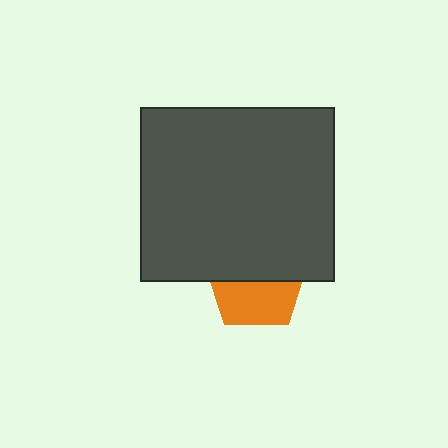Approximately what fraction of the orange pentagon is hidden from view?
Roughly 52% of the orange pentagon is hidden behind the dark gray rectangle.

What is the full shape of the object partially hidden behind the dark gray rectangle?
The partially hidden object is an orange pentagon.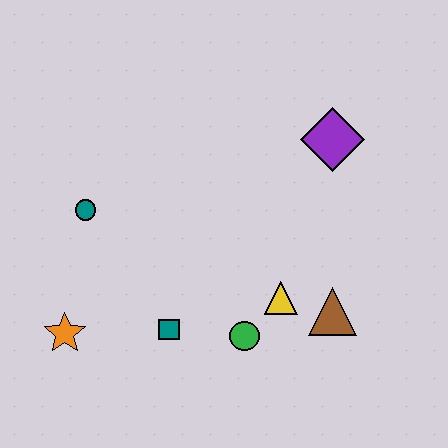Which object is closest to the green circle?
The yellow triangle is closest to the green circle.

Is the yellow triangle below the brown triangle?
No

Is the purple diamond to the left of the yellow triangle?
No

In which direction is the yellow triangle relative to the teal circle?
The yellow triangle is to the right of the teal circle.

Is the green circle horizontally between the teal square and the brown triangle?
Yes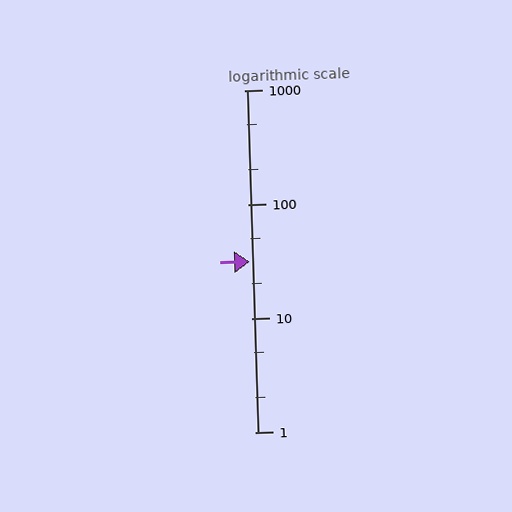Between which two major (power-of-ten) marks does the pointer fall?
The pointer is between 10 and 100.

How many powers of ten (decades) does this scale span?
The scale spans 3 decades, from 1 to 1000.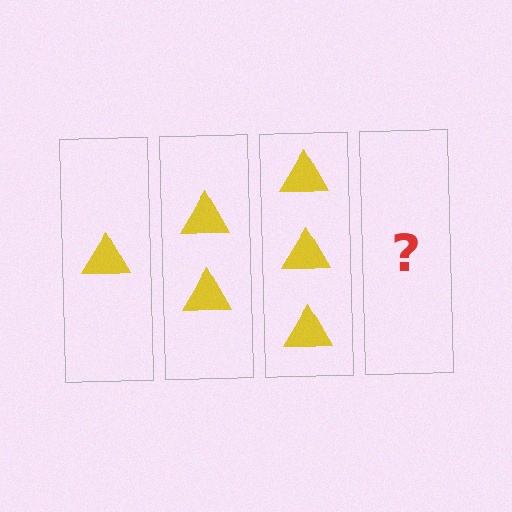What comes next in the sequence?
The next element should be 4 triangles.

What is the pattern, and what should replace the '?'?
The pattern is that each step adds one more triangle. The '?' should be 4 triangles.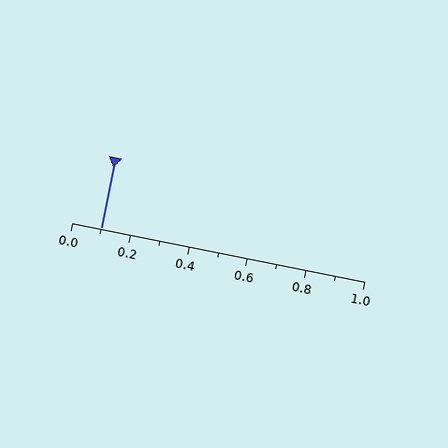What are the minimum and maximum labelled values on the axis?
The axis runs from 0.0 to 1.0.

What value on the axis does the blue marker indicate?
The marker indicates approximately 0.1.